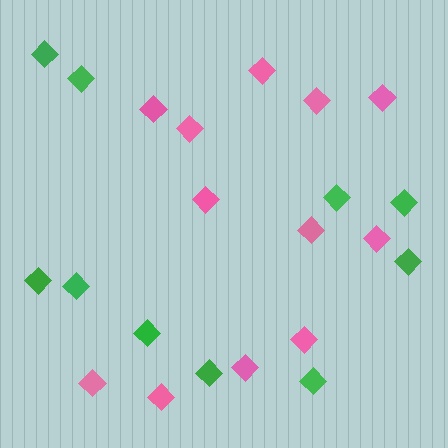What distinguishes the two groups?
There are 2 groups: one group of pink diamonds (12) and one group of green diamonds (10).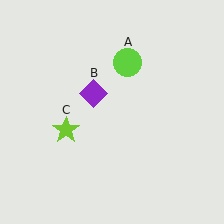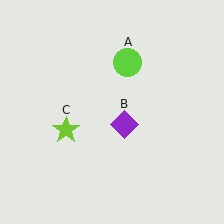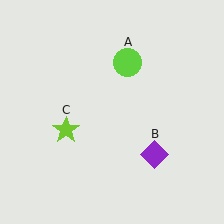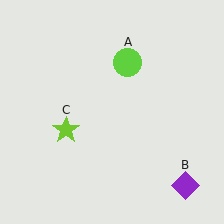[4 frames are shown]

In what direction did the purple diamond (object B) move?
The purple diamond (object B) moved down and to the right.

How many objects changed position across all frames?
1 object changed position: purple diamond (object B).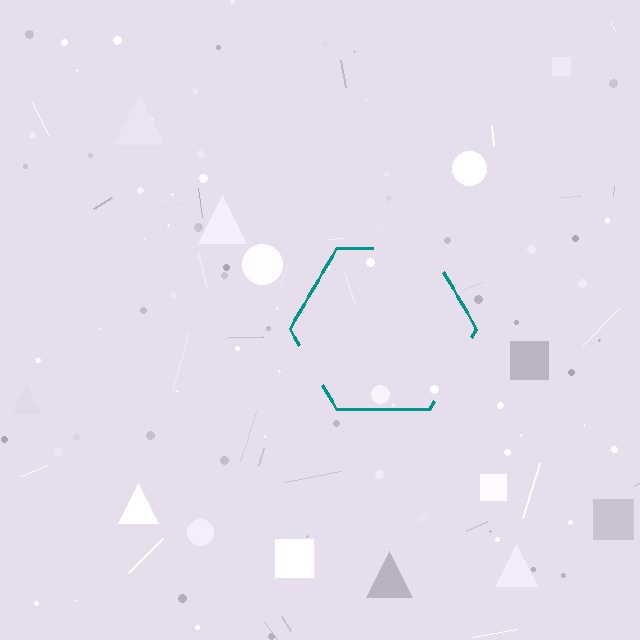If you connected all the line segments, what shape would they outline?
They would outline a hexagon.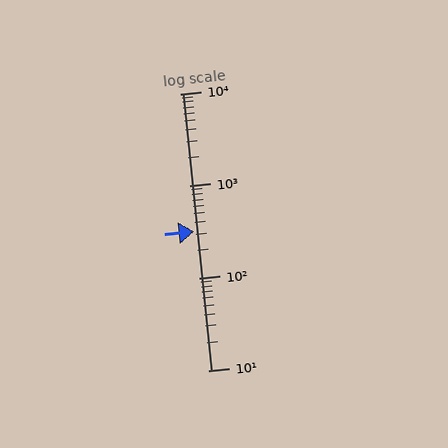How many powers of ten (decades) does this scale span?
The scale spans 3 decades, from 10 to 10000.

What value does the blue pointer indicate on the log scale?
The pointer indicates approximately 320.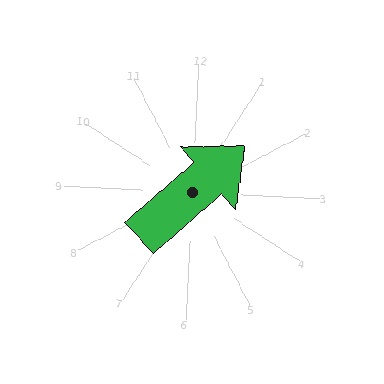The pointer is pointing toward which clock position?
Roughly 2 o'clock.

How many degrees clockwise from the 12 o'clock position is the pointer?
Approximately 46 degrees.